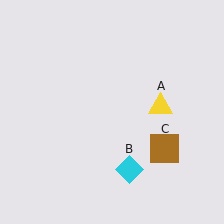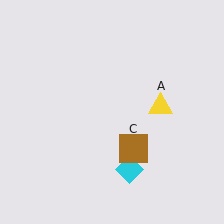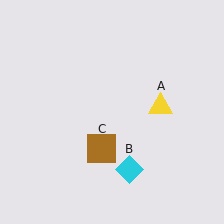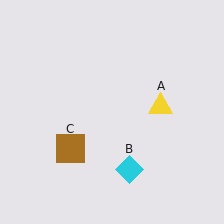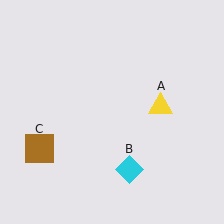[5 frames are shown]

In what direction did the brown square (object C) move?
The brown square (object C) moved left.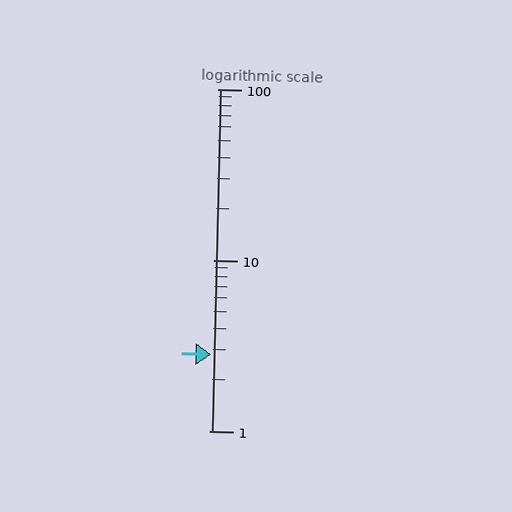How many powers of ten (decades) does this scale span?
The scale spans 2 decades, from 1 to 100.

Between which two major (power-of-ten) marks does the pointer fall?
The pointer is between 1 and 10.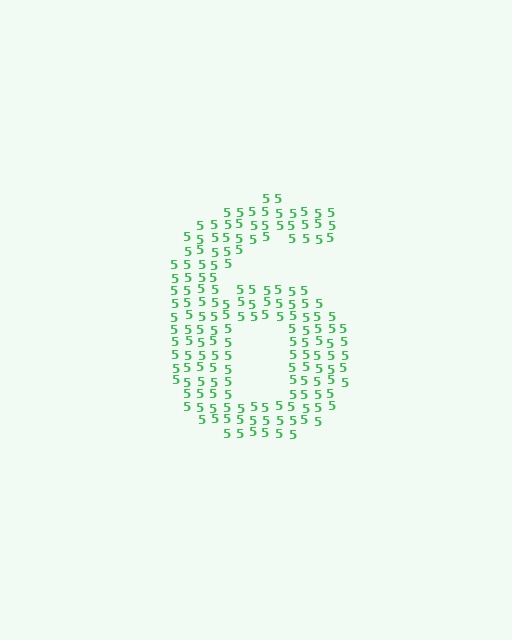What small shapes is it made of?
It is made of small digit 5's.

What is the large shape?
The large shape is the digit 6.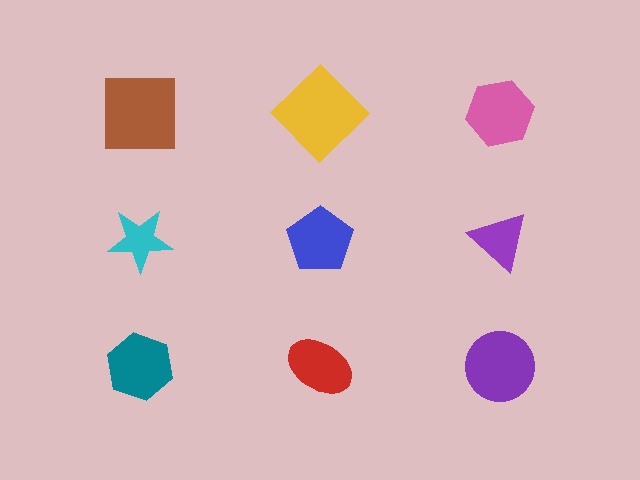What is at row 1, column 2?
A yellow diamond.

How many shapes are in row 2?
3 shapes.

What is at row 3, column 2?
A red ellipse.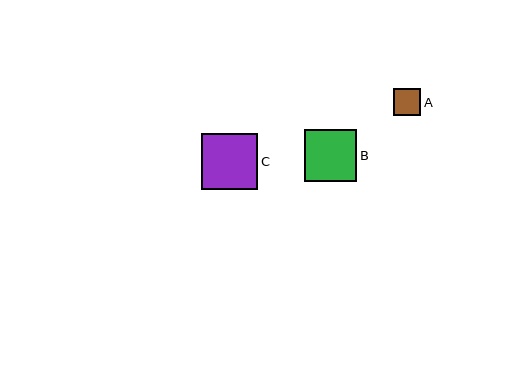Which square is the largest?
Square C is the largest with a size of approximately 56 pixels.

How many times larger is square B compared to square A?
Square B is approximately 1.9 times the size of square A.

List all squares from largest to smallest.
From largest to smallest: C, B, A.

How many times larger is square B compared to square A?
Square B is approximately 1.9 times the size of square A.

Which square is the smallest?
Square A is the smallest with a size of approximately 28 pixels.